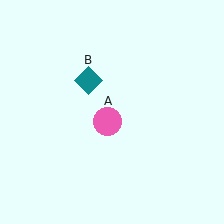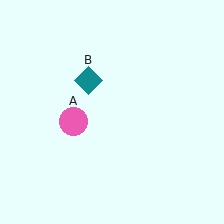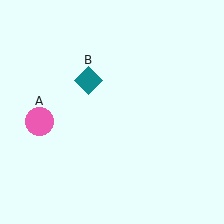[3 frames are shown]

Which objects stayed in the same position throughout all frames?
Teal diamond (object B) remained stationary.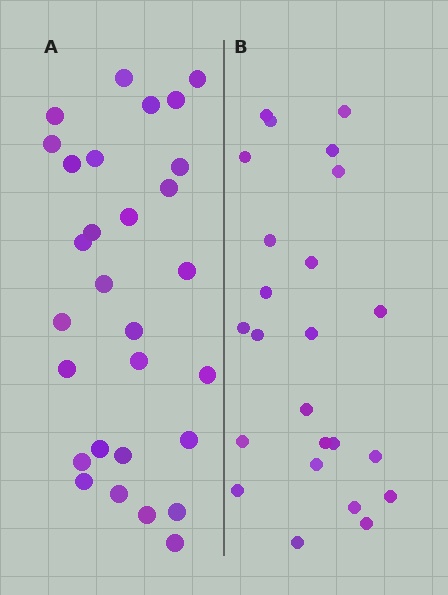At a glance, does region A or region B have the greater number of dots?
Region A (the left region) has more dots.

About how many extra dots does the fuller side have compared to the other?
Region A has about 5 more dots than region B.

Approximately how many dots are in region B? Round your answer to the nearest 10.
About 20 dots. (The exact count is 24, which rounds to 20.)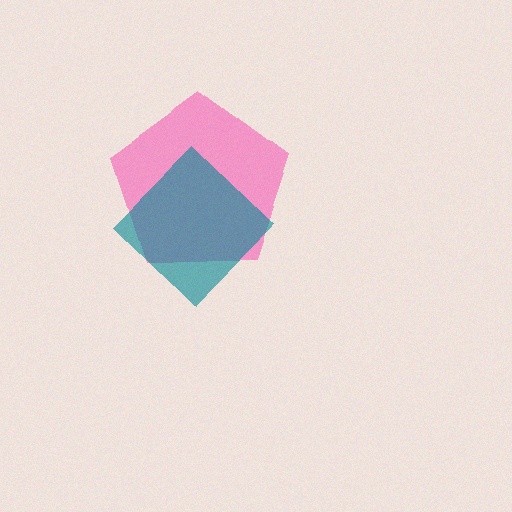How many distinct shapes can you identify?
There are 2 distinct shapes: a pink pentagon, a teal diamond.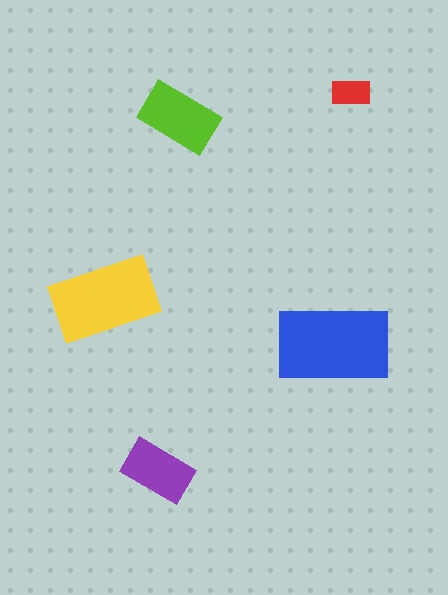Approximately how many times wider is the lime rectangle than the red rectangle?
About 2 times wider.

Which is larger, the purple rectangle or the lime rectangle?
The lime one.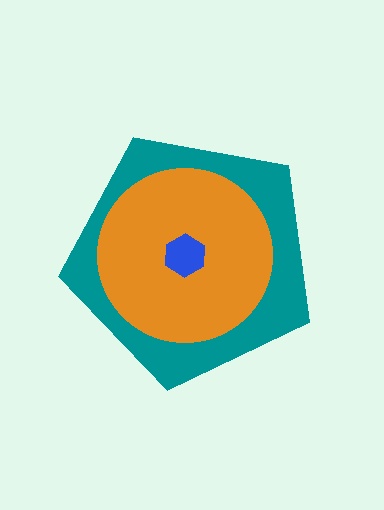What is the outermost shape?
The teal pentagon.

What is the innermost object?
The blue hexagon.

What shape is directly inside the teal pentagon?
The orange circle.